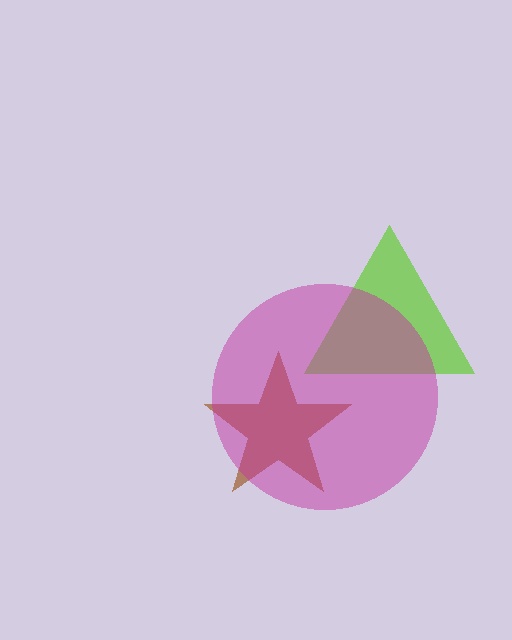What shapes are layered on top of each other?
The layered shapes are: a lime triangle, a brown star, a magenta circle.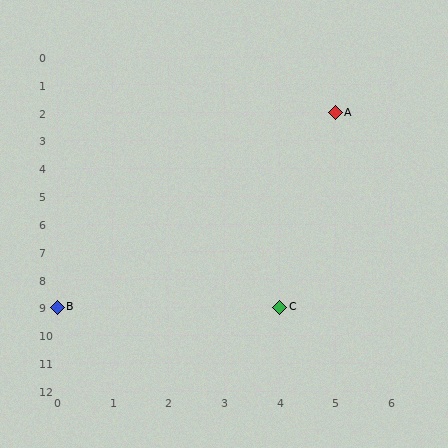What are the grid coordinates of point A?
Point A is at grid coordinates (5, 2).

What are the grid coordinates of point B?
Point B is at grid coordinates (0, 9).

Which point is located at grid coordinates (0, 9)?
Point B is at (0, 9).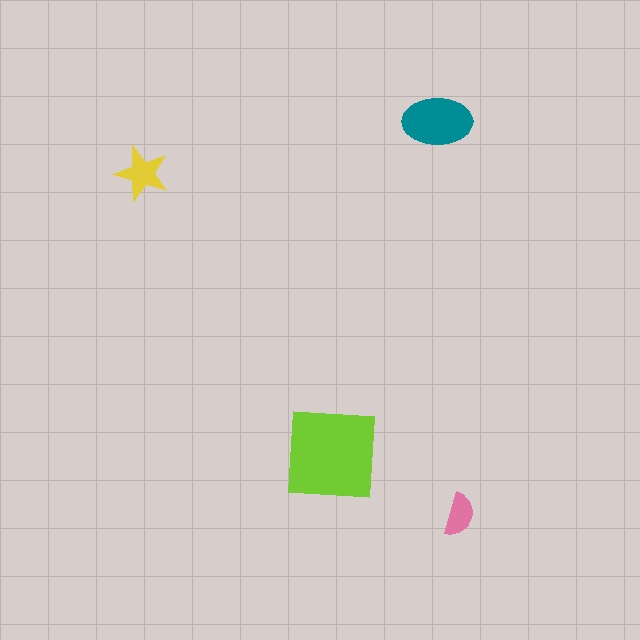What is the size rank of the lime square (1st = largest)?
1st.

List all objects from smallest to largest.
The pink semicircle, the yellow star, the teal ellipse, the lime square.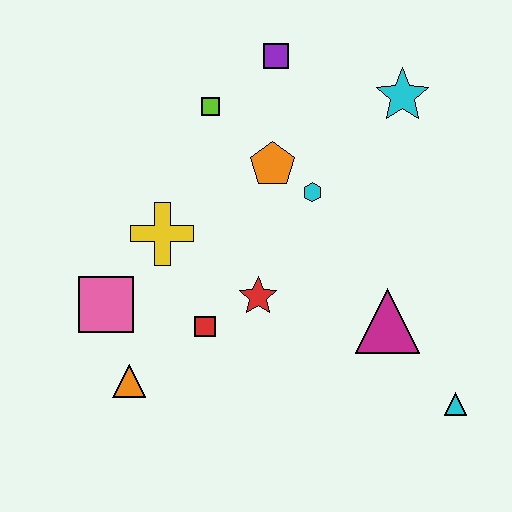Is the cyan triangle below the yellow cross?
Yes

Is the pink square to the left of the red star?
Yes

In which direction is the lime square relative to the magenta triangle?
The lime square is above the magenta triangle.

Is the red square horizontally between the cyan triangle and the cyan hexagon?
No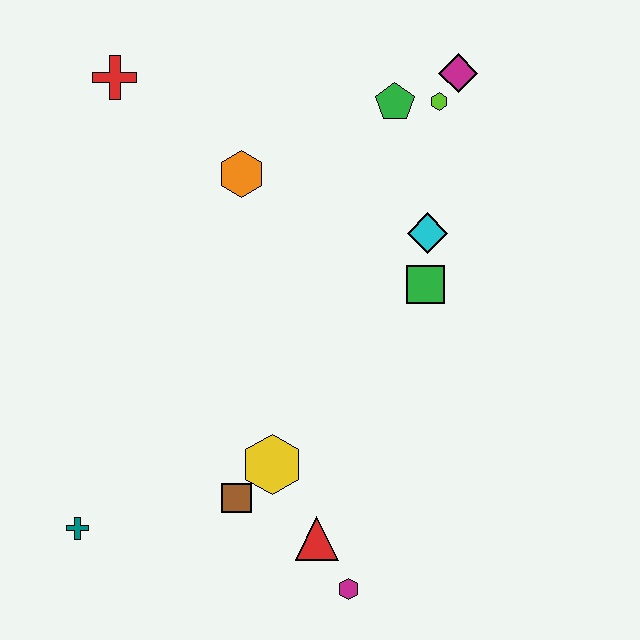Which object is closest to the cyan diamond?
The green square is closest to the cyan diamond.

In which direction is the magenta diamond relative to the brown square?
The magenta diamond is above the brown square.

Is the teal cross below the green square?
Yes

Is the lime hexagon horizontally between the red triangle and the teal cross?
No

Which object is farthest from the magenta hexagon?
The red cross is farthest from the magenta hexagon.